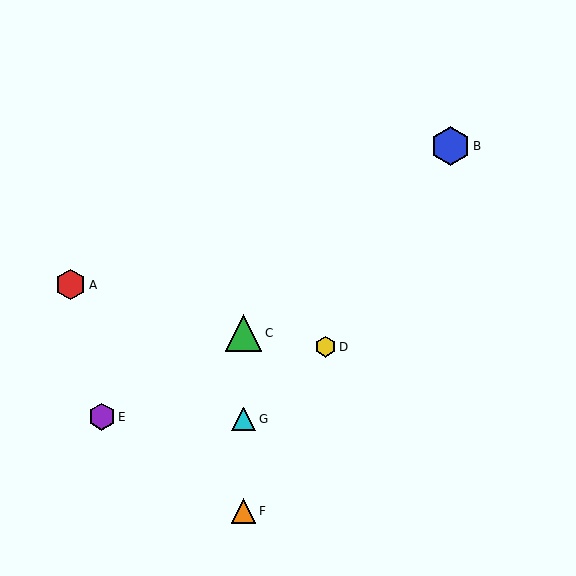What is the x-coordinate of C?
Object C is at x≈244.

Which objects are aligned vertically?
Objects C, F, G are aligned vertically.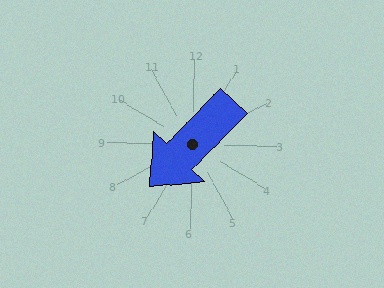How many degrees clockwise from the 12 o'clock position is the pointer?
Approximately 223 degrees.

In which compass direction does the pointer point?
Southwest.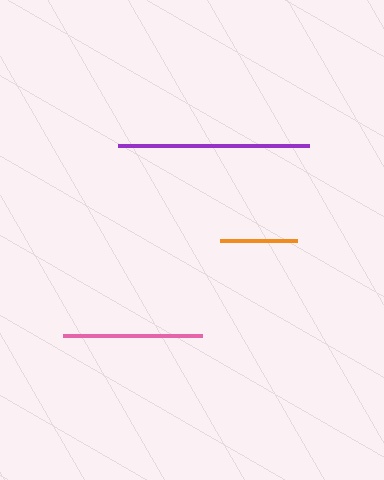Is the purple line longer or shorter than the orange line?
The purple line is longer than the orange line.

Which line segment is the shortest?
The orange line is the shortest at approximately 77 pixels.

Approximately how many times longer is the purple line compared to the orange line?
The purple line is approximately 2.5 times the length of the orange line.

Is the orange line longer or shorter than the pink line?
The pink line is longer than the orange line.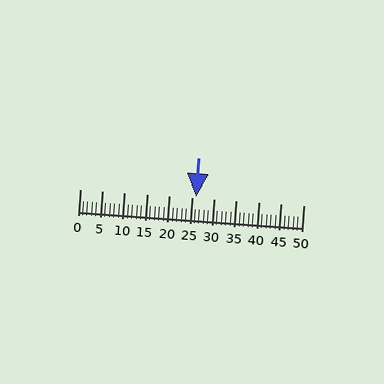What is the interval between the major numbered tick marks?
The major tick marks are spaced 5 units apart.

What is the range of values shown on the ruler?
The ruler shows values from 0 to 50.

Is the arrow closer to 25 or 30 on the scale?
The arrow is closer to 25.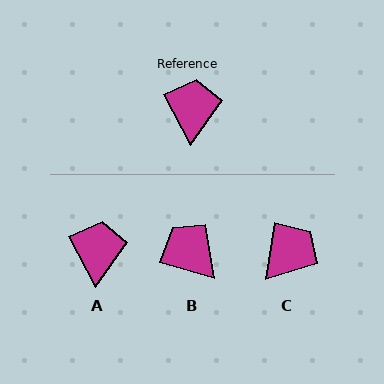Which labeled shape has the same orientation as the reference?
A.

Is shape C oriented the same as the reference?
No, it is off by about 38 degrees.